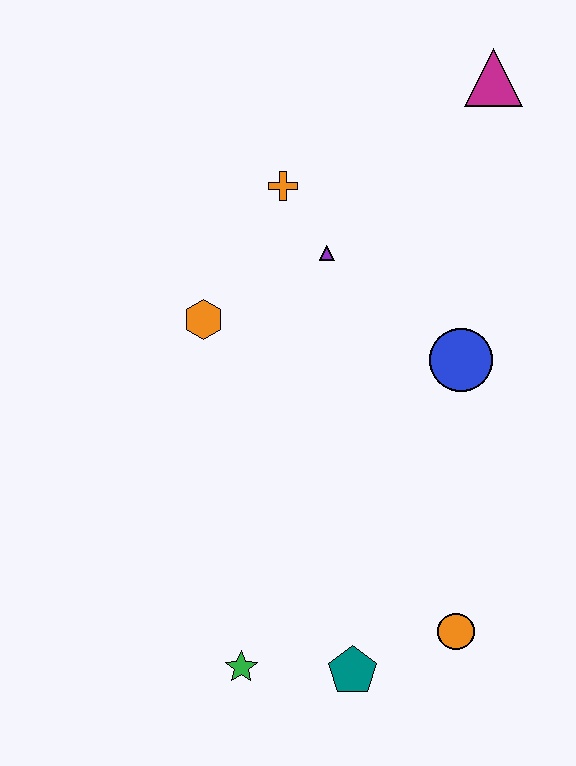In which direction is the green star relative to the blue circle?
The green star is below the blue circle.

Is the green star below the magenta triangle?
Yes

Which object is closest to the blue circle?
The purple triangle is closest to the blue circle.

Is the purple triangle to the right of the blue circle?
No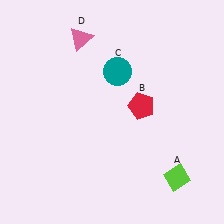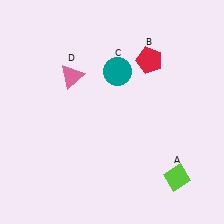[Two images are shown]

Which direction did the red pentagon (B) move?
The red pentagon (B) moved up.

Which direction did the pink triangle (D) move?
The pink triangle (D) moved down.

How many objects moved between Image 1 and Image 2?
2 objects moved between the two images.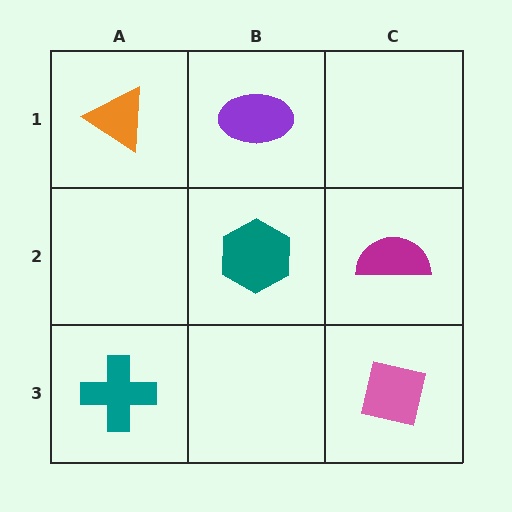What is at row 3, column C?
A pink square.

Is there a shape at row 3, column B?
No, that cell is empty.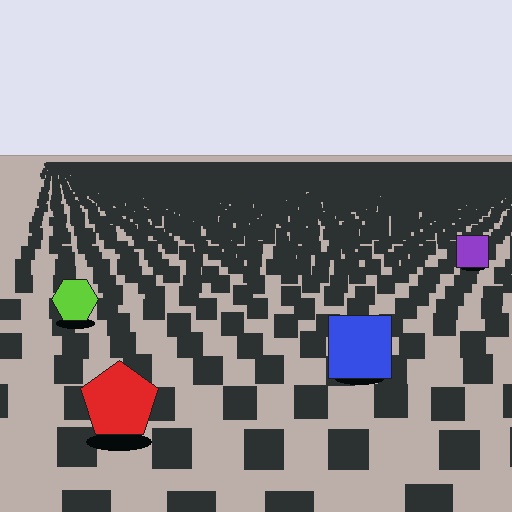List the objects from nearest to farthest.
From nearest to farthest: the red pentagon, the blue square, the lime hexagon, the purple square.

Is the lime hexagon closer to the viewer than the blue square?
No. The blue square is closer — you can tell from the texture gradient: the ground texture is coarser near it.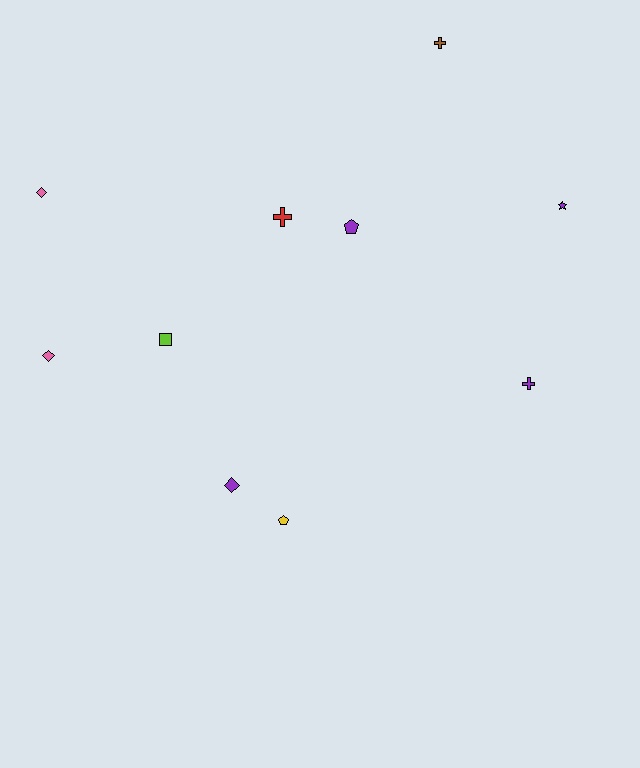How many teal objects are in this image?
There are no teal objects.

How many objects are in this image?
There are 10 objects.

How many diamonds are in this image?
There are 3 diamonds.